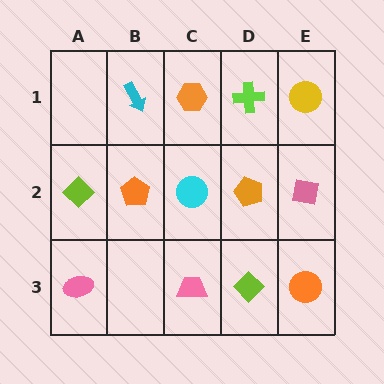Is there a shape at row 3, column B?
No, that cell is empty.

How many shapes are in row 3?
4 shapes.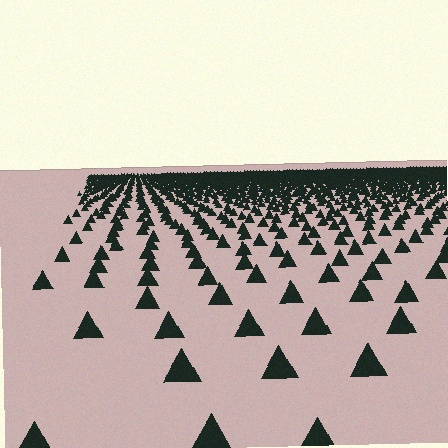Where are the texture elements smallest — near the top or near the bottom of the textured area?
Near the top.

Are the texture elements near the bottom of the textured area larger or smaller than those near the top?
Larger. Near the bottom, elements are closer to the viewer and appear at a bigger on-screen size.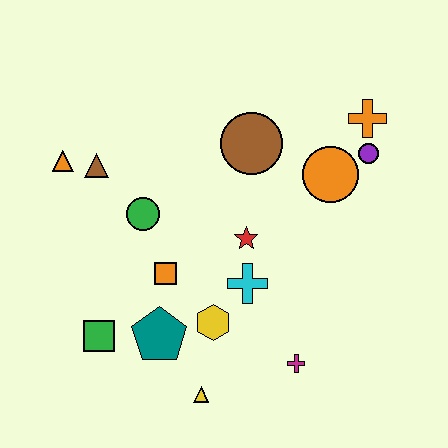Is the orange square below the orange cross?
Yes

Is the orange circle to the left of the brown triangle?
No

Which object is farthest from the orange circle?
The green square is farthest from the orange circle.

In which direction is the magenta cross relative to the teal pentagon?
The magenta cross is to the right of the teal pentagon.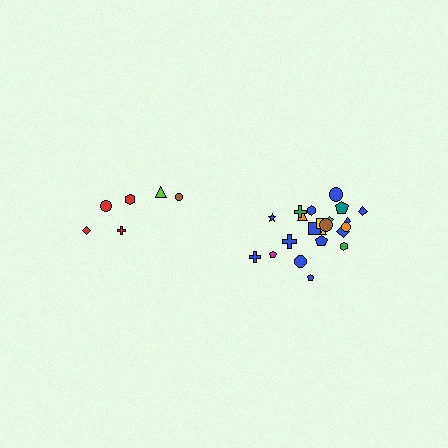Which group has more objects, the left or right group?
The right group.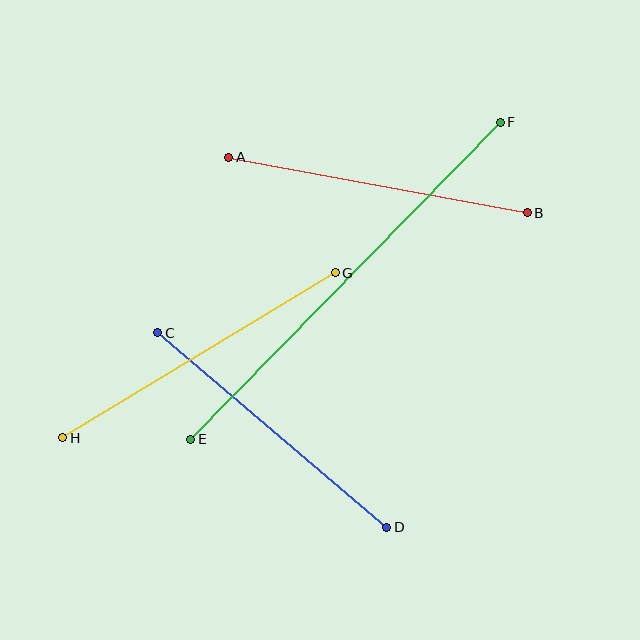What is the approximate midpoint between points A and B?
The midpoint is at approximately (378, 185) pixels.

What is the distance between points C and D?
The distance is approximately 301 pixels.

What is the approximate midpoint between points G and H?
The midpoint is at approximately (199, 355) pixels.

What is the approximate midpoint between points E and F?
The midpoint is at approximately (345, 281) pixels.